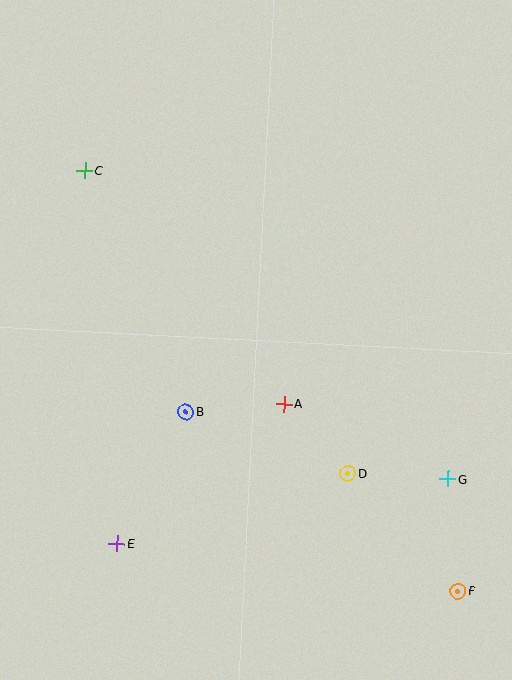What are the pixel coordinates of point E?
Point E is at (117, 543).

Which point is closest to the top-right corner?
Point C is closest to the top-right corner.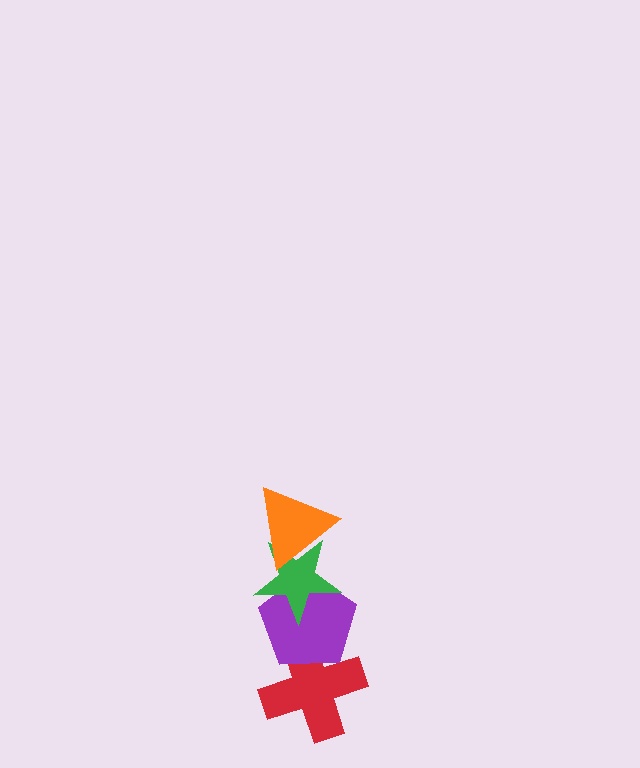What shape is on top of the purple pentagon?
The green star is on top of the purple pentagon.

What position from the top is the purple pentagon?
The purple pentagon is 3rd from the top.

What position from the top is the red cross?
The red cross is 4th from the top.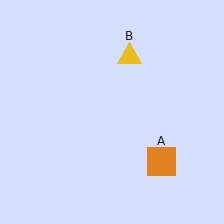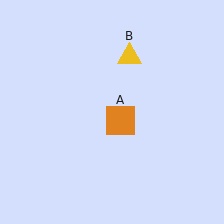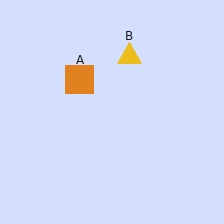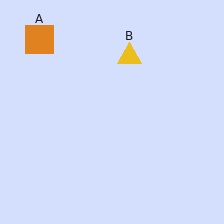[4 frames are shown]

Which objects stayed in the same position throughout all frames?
Yellow triangle (object B) remained stationary.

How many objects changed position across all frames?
1 object changed position: orange square (object A).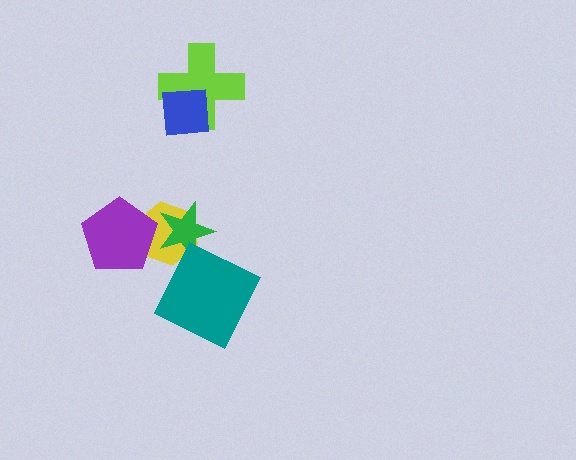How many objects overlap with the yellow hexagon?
2 objects overlap with the yellow hexagon.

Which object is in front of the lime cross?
The blue square is in front of the lime cross.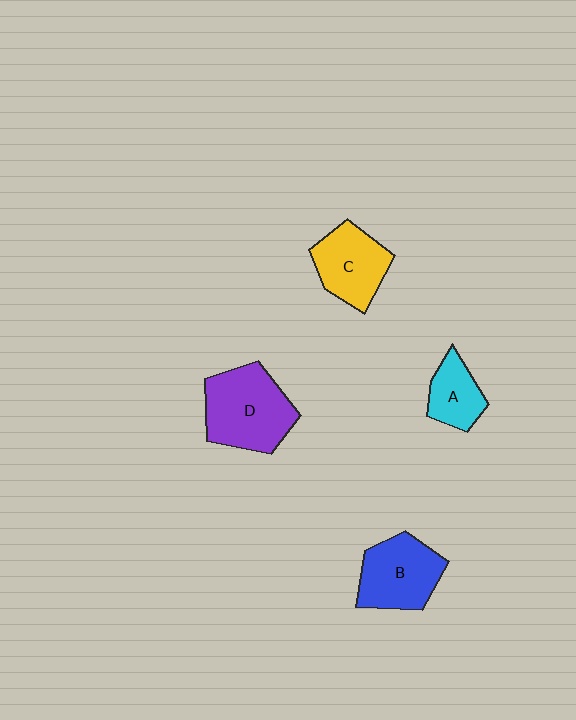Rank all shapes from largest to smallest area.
From largest to smallest: D (purple), B (blue), C (yellow), A (cyan).